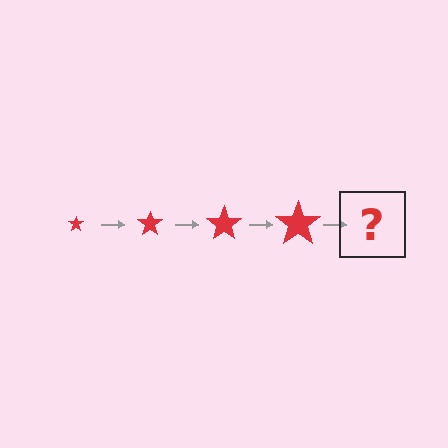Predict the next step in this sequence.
The next step is a red star, larger than the previous one.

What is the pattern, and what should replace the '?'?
The pattern is that the star gets progressively larger each step. The '?' should be a red star, larger than the previous one.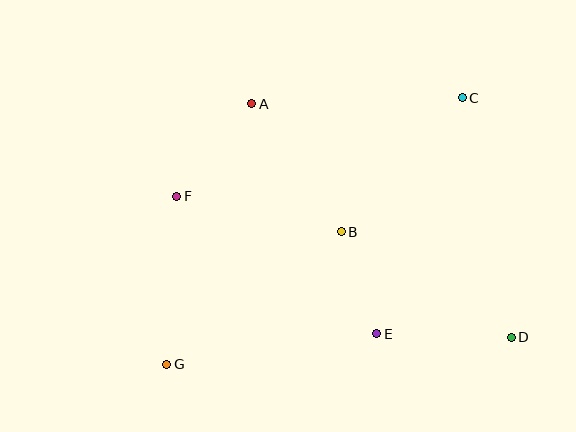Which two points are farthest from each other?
Points C and G are farthest from each other.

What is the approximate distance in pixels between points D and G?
The distance between D and G is approximately 346 pixels.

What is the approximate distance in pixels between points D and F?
The distance between D and F is approximately 363 pixels.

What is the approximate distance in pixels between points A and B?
The distance between A and B is approximately 156 pixels.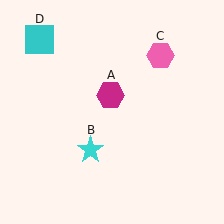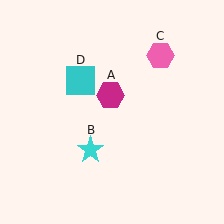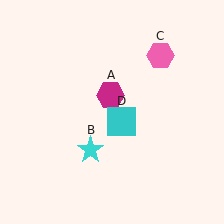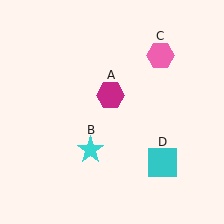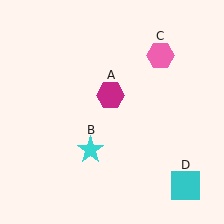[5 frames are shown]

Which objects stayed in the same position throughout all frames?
Magenta hexagon (object A) and cyan star (object B) and pink hexagon (object C) remained stationary.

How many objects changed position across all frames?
1 object changed position: cyan square (object D).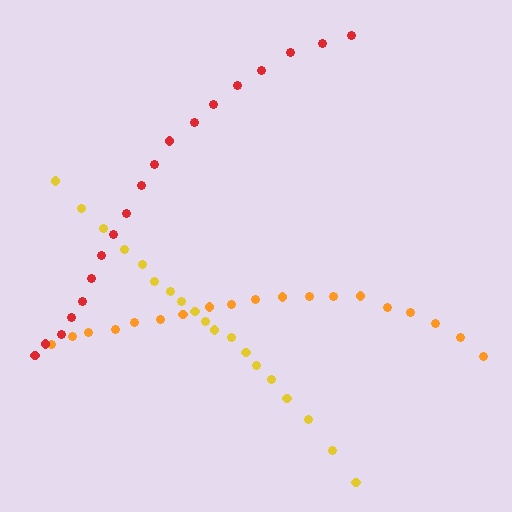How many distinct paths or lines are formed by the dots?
There are 3 distinct paths.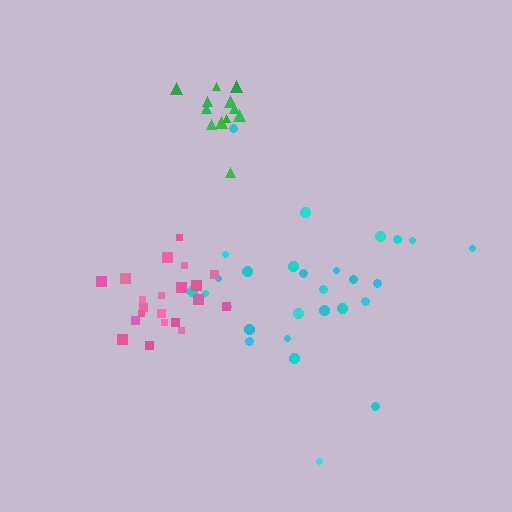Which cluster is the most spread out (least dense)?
Cyan.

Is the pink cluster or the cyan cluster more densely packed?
Pink.